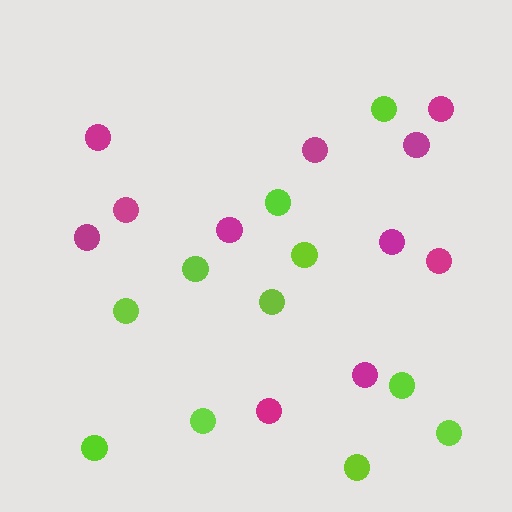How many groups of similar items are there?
There are 2 groups: one group of lime circles (11) and one group of magenta circles (11).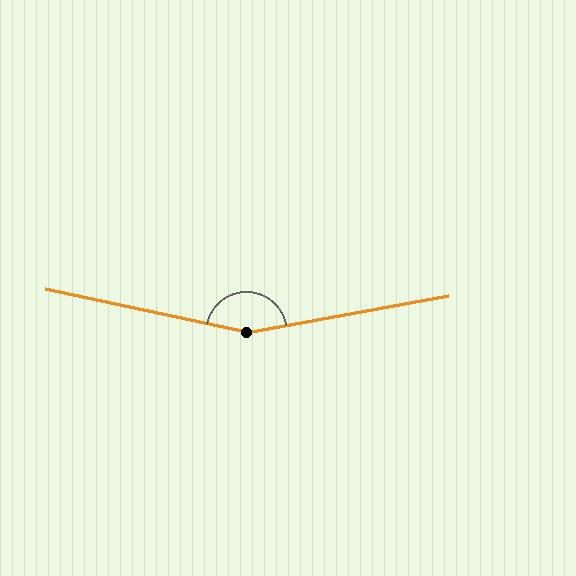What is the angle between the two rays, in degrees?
Approximately 157 degrees.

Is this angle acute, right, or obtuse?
It is obtuse.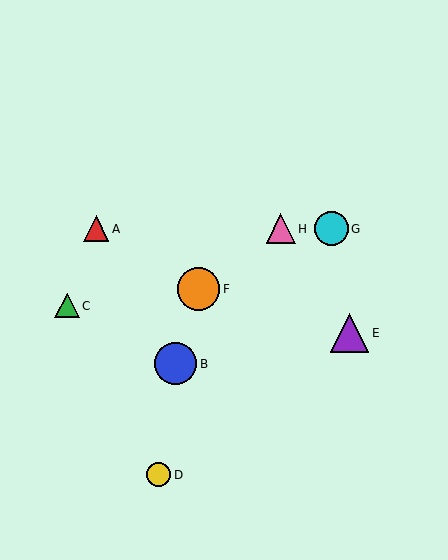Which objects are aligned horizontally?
Objects A, G, H are aligned horizontally.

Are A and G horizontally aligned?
Yes, both are at y≈229.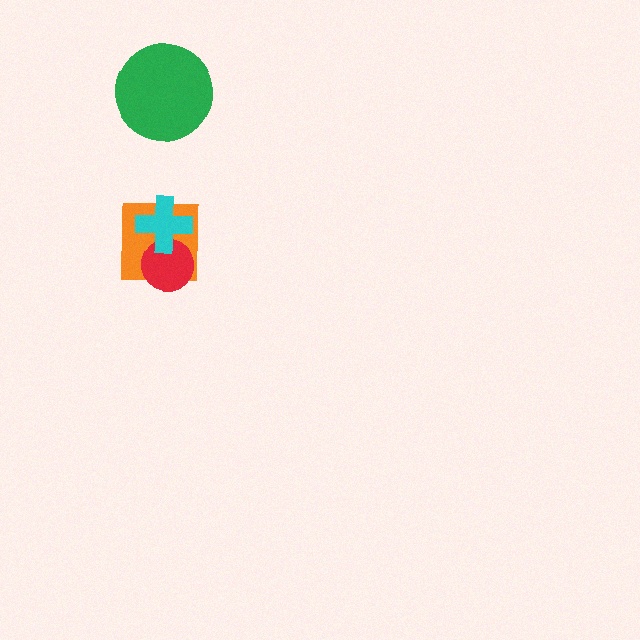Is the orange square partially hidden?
Yes, it is partially covered by another shape.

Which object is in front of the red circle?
The cyan cross is in front of the red circle.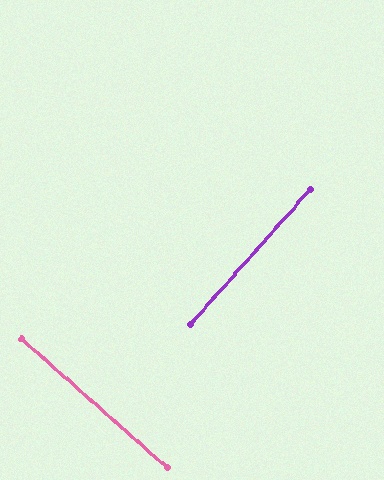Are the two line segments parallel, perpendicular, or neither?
Perpendicular — they meet at approximately 90°.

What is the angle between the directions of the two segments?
Approximately 90 degrees.